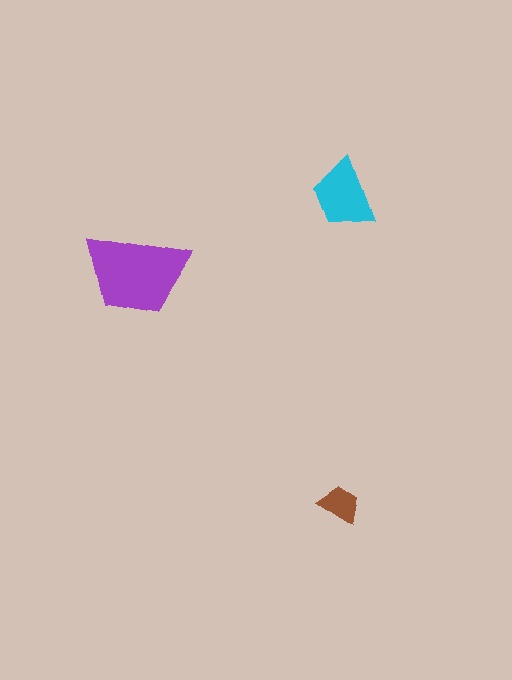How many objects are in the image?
There are 3 objects in the image.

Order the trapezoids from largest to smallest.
the purple one, the cyan one, the brown one.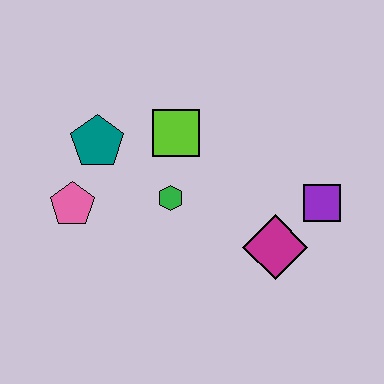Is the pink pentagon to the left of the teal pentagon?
Yes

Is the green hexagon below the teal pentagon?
Yes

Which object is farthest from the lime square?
The purple square is farthest from the lime square.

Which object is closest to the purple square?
The magenta diamond is closest to the purple square.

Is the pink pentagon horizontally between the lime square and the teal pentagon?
No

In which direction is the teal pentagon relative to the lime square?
The teal pentagon is to the left of the lime square.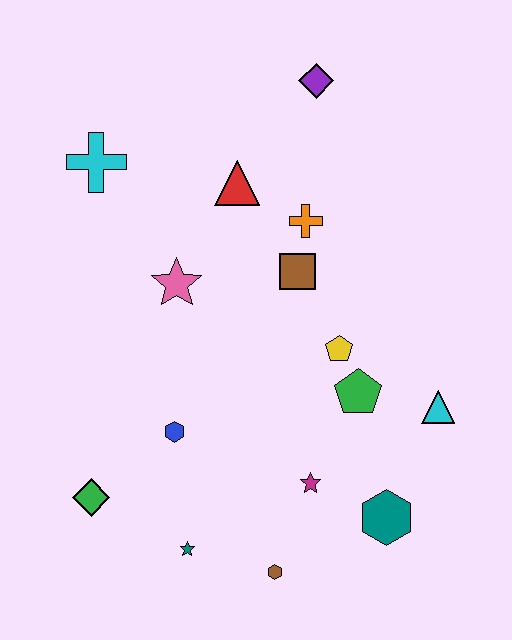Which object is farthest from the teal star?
The purple diamond is farthest from the teal star.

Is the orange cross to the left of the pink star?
No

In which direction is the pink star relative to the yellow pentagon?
The pink star is to the left of the yellow pentagon.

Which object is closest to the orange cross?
The brown square is closest to the orange cross.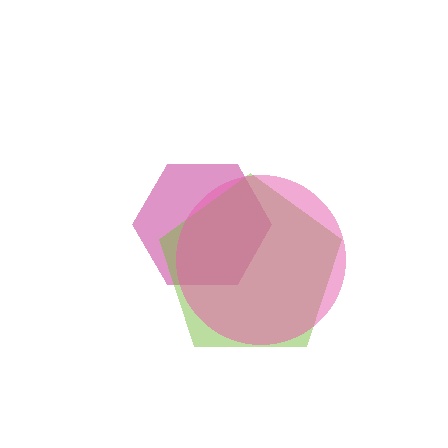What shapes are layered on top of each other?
The layered shapes are: a magenta hexagon, a lime pentagon, a pink circle.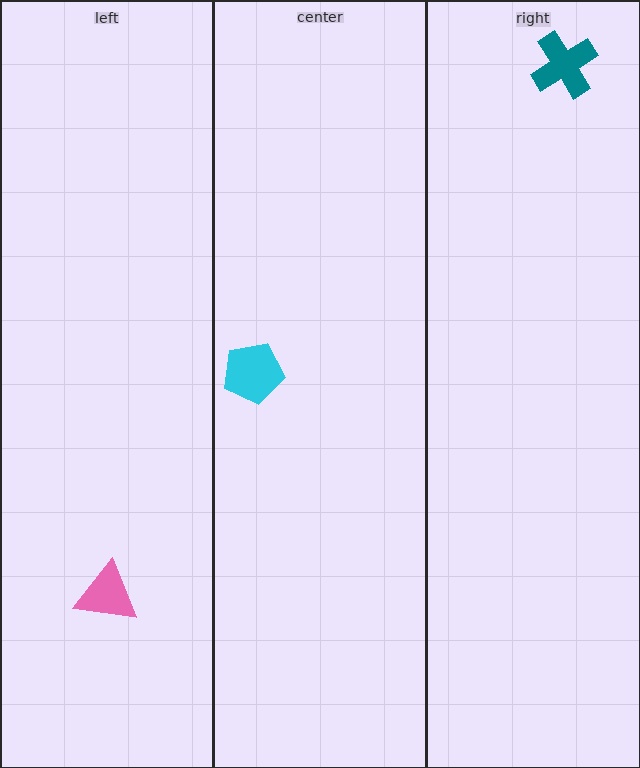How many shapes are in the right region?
1.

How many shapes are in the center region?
1.